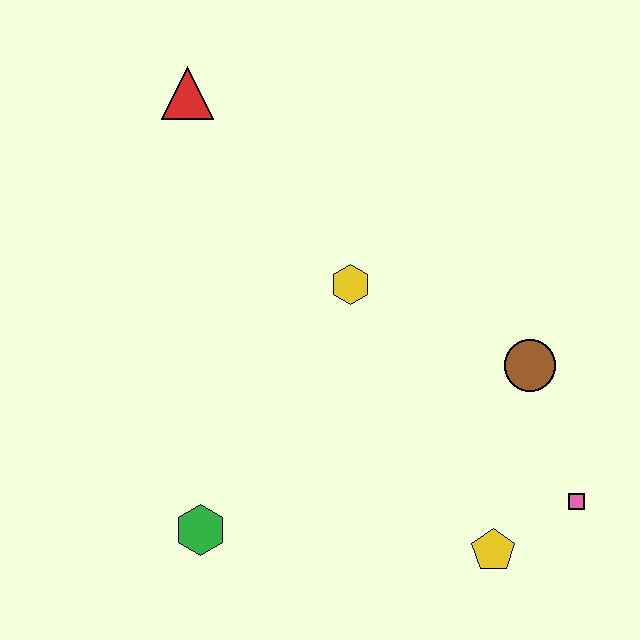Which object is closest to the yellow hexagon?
The brown circle is closest to the yellow hexagon.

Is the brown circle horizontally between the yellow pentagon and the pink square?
Yes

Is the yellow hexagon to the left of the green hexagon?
No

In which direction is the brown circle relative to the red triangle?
The brown circle is to the right of the red triangle.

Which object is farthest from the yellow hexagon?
The pink square is farthest from the yellow hexagon.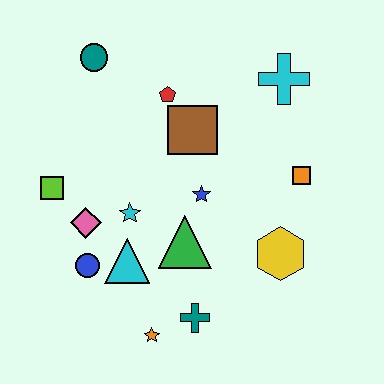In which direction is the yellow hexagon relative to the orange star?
The yellow hexagon is to the right of the orange star.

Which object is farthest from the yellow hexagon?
The teal circle is farthest from the yellow hexagon.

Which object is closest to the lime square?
The pink diamond is closest to the lime square.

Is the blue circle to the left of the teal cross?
Yes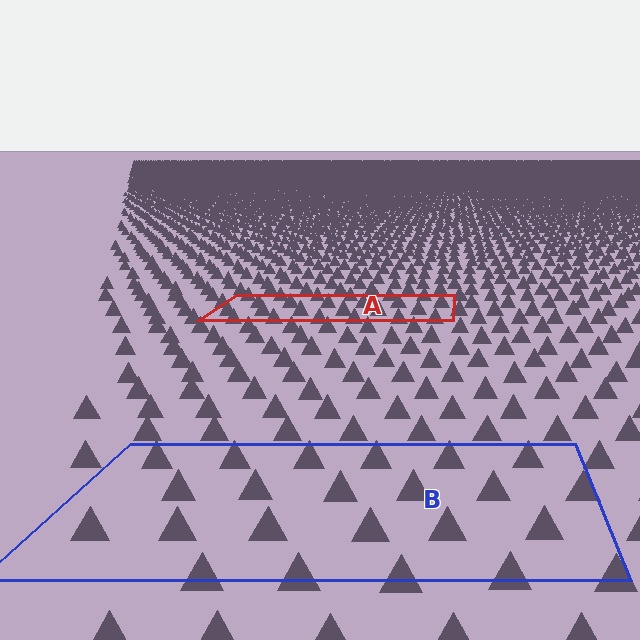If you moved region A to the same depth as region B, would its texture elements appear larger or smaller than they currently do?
They would appear larger. At a closer depth, the same texture elements are projected at a bigger on-screen size.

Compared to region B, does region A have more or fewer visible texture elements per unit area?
Region A has more texture elements per unit area — they are packed more densely because it is farther away.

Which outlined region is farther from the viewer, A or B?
Region A is farther from the viewer — the texture elements inside it appear smaller and more densely packed.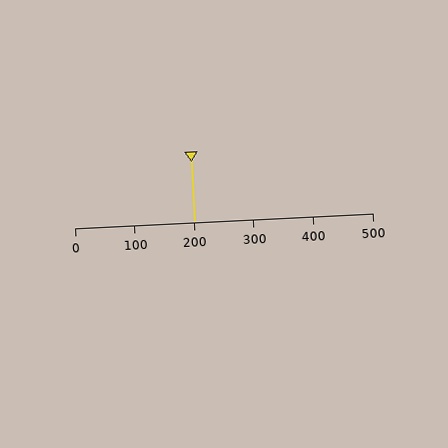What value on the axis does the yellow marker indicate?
The marker indicates approximately 200.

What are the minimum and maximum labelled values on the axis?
The axis runs from 0 to 500.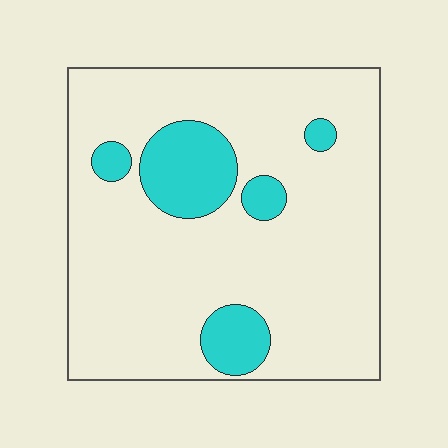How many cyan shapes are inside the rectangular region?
5.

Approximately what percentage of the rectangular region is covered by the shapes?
Approximately 15%.